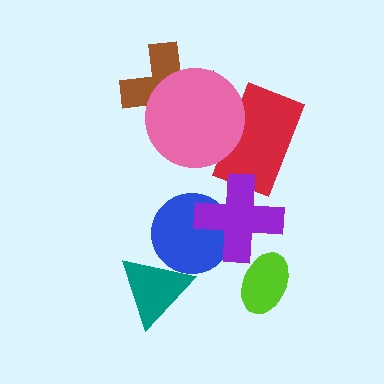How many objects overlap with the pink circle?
2 objects overlap with the pink circle.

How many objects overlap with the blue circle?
2 objects overlap with the blue circle.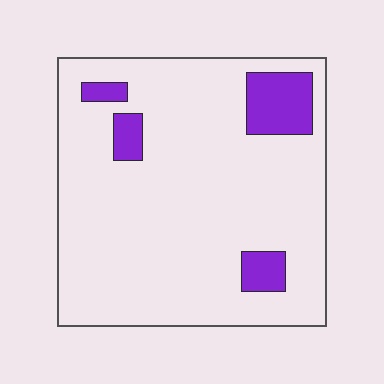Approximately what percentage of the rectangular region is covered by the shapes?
Approximately 10%.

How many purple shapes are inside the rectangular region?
4.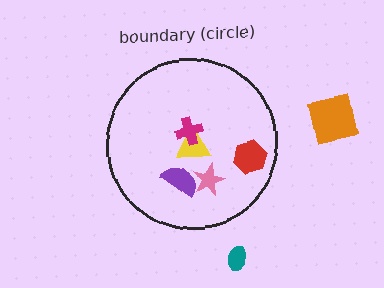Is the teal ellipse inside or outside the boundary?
Outside.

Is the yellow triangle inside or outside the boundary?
Inside.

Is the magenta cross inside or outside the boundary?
Inside.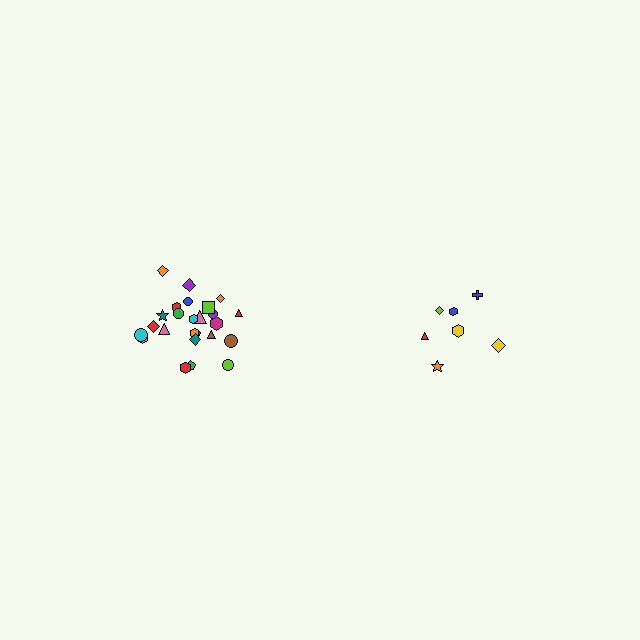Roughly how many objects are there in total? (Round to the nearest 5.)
Roughly 30 objects in total.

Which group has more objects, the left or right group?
The left group.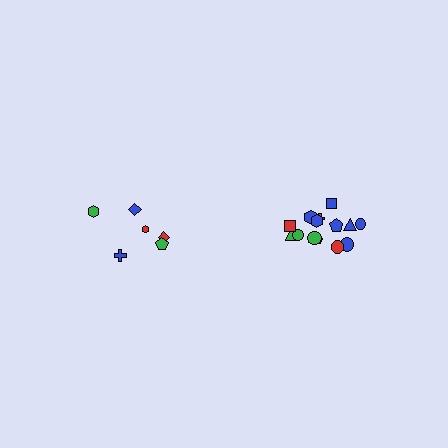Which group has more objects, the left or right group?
The right group.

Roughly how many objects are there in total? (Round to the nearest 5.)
Roughly 20 objects in total.